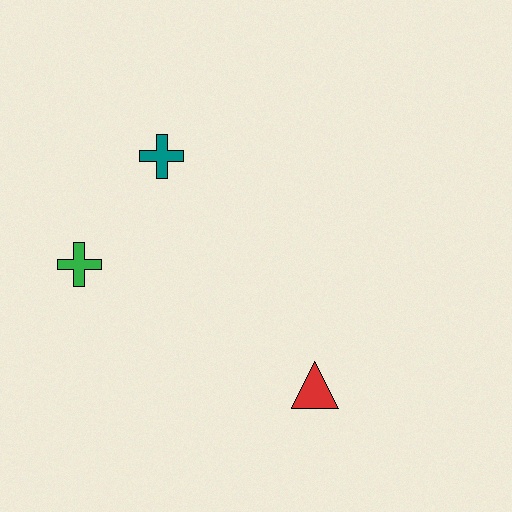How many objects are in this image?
There are 3 objects.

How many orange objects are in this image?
There are no orange objects.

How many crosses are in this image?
There are 2 crosses.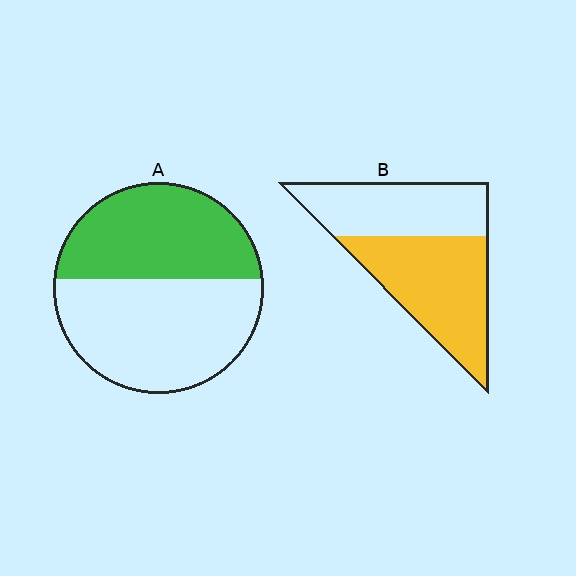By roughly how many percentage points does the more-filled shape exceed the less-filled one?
By roughly 10 percentage points (B over A).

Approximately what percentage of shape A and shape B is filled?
A is approximately 45% and B is approximately 55%.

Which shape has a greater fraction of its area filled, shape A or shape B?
Shape B.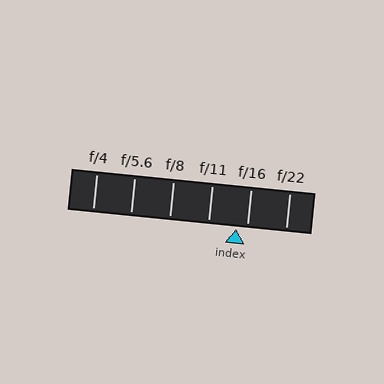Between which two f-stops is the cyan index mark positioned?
The index mark is between f/11 and f/16.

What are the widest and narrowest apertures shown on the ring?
The widest aperture shown is f/4 and the narrowest is f/22.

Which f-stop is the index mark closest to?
The index mark is closest to f/16.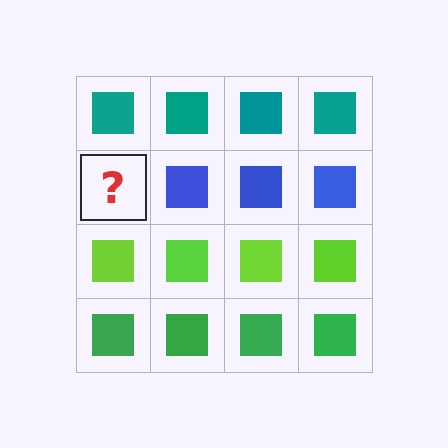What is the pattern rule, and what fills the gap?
The rule is that each row has a consistent color. The gap should be filled with a blue square.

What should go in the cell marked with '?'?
The missing cell should contain a blue square.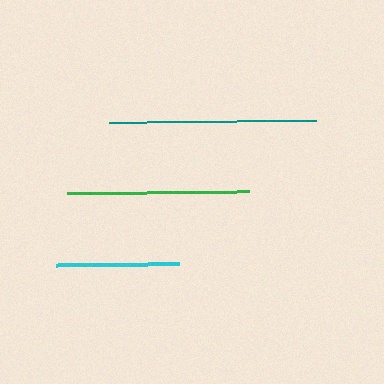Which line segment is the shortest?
The cyan line is the shortest at approximately 123 pixels.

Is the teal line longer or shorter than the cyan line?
The teal line is longer than the cyan line.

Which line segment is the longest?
The teal line is the longest at approximately 206 pixels.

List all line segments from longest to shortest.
From longest to shortest: teal, green, cyan.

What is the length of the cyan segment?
The cyan segment is approximately 123 pixels long.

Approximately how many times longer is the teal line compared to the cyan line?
The teal line is approximately 1.7 times the length of the cyan line.